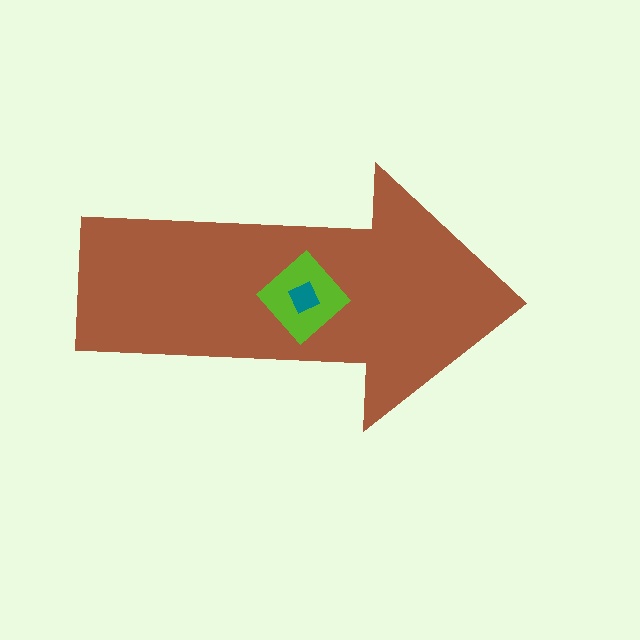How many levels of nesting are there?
3.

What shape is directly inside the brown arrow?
The lime diamond.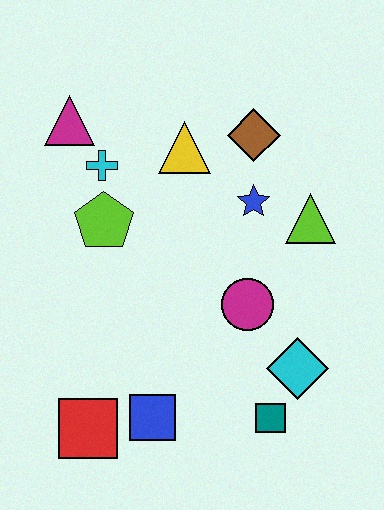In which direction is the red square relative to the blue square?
The red square is to the left of the blue square.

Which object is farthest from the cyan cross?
The teal square is farthest from the cyan cross.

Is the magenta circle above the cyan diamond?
Yes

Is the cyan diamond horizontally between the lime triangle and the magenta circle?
Yes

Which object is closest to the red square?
The blue square is closest to the red square.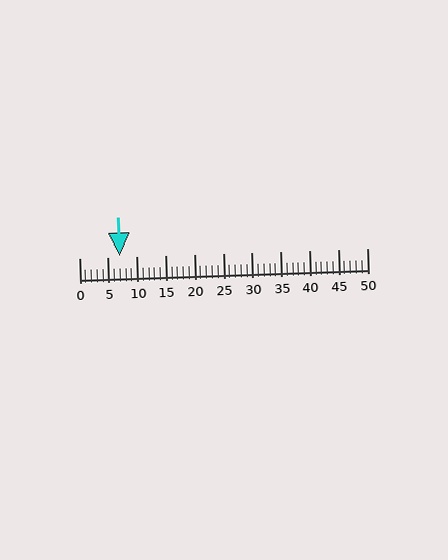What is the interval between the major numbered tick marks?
The major tick marks are spaced 5 units apart.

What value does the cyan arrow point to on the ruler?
The cyan arrow points to approximately 7.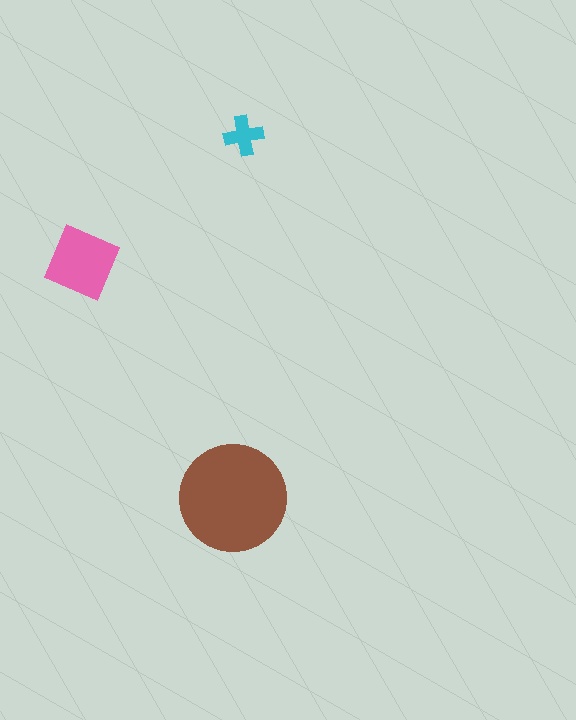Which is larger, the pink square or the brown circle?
The brown circle.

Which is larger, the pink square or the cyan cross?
The pink square.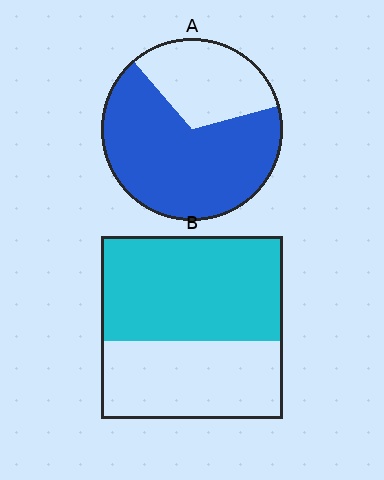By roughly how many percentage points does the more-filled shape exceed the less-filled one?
By roughly 10 percentage points (A over B).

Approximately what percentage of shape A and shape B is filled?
A is approximately 70% and B is approximately 55%.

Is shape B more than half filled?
Yes.